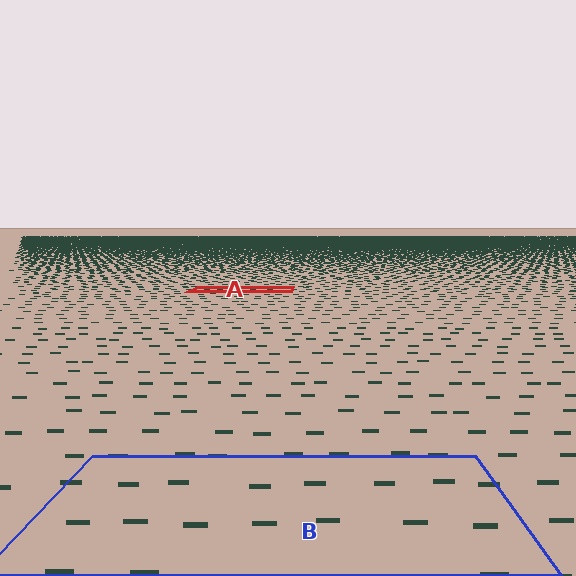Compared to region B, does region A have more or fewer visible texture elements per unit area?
Region A has more texture elements per unit area — they are packed more densely because it is farther away.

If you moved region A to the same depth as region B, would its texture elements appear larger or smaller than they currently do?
They would appear larger. At a closer depth, the same texture elements are projected at a bigger on-screen size.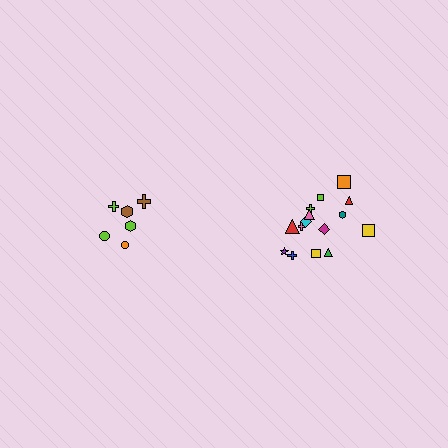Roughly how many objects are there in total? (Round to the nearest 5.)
Roughly 20 objects in total.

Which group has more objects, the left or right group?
The right group.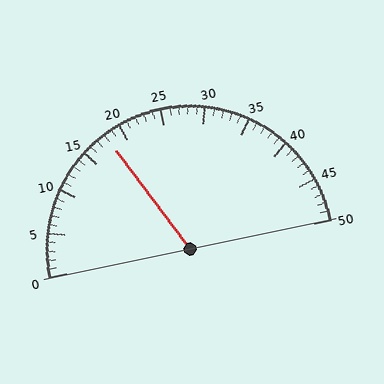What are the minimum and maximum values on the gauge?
The gauge ranges from 0 to 50.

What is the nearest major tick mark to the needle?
The nearest major tick mark is 20.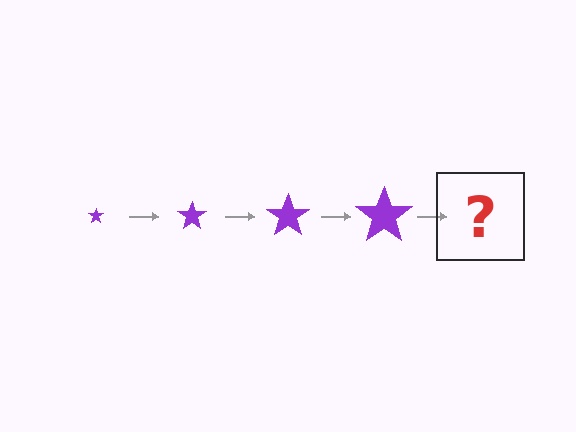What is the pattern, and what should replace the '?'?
The pattern is that the star gets progressively larger each step. The '?' should be a purple star, larger than the previous one.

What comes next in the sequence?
The next element should be a purple star, larger than the previous one.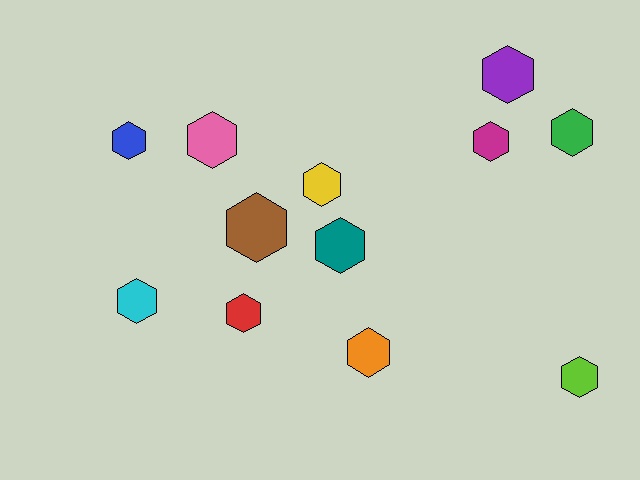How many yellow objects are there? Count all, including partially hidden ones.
There is 1 yellow object.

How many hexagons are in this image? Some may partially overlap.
There are 12 hexagons.